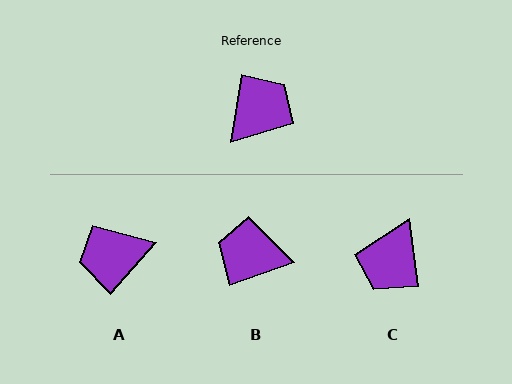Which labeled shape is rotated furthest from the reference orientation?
C, about 163 degrees away.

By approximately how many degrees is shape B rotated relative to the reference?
Approximately 118 degrees counter-clockwise.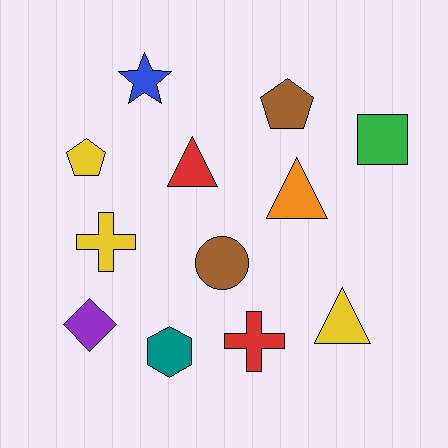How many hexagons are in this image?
There is 1 hexagon.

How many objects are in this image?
There are 12 objects.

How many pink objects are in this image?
There are no pink objects.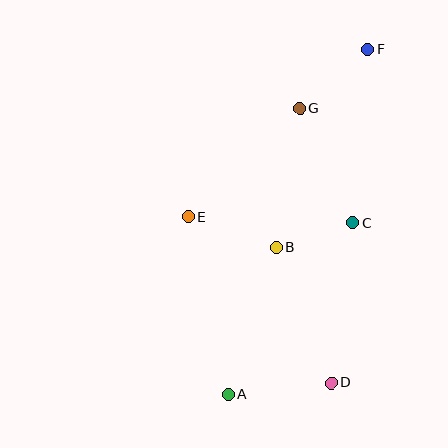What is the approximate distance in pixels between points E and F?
The distance between E and F is approximately 246 pixels.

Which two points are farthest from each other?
Points A and F are farthest from each other.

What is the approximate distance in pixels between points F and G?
The distance between F and G is approximately 90 pixels.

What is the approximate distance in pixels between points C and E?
The distance between C and E is approximately 165 pixels.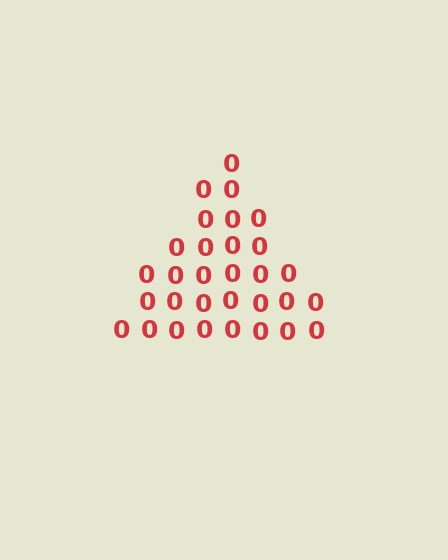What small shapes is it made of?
It is made of small digit 0's.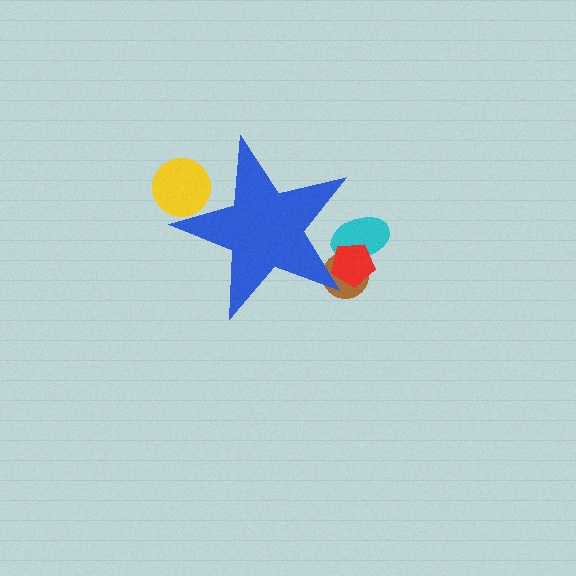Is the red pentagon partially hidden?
Yes, the red pentagon is partially hidden behind the blue star.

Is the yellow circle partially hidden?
Yes, the yellow circle is partially hidden behind the blue star.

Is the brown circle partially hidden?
Yes, the brown circle is partially hidden behind the blue star.